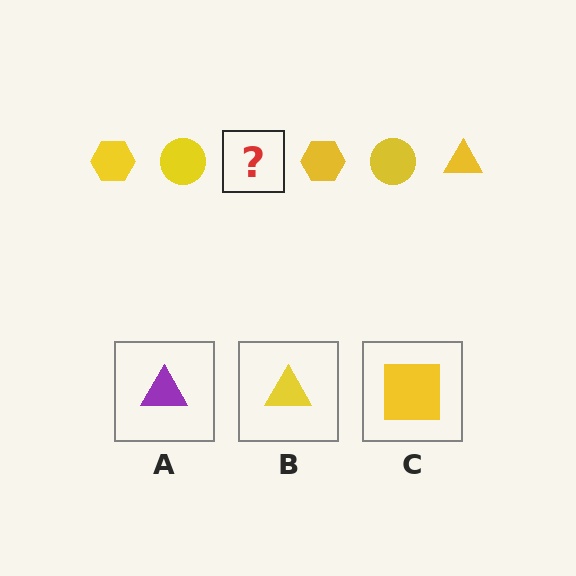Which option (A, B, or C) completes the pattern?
B.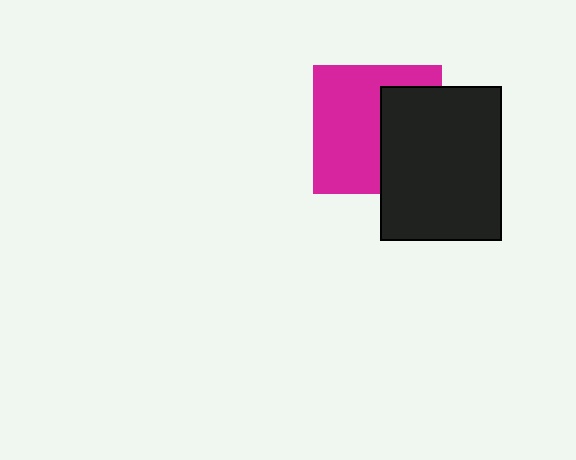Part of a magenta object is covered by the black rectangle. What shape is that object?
It is a square.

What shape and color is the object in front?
The object in front is a black rectangle.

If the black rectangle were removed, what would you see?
You would see the complete magenta square.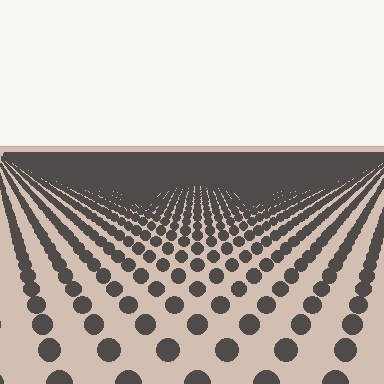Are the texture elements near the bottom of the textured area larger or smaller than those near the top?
Larger. Near the bottom, elements are closer to the viewer and appear at a bigger on-screen size.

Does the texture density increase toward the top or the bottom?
Density increases toward the top.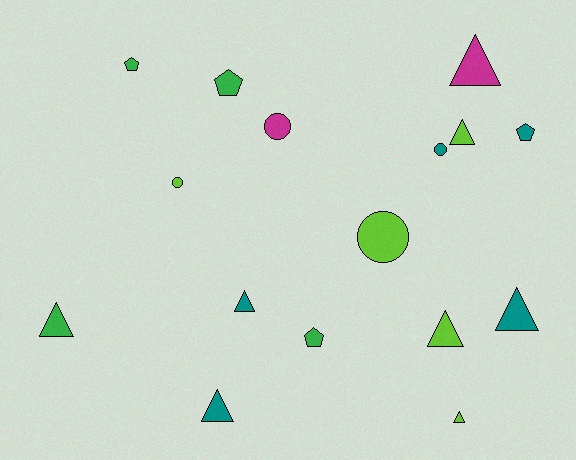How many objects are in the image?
There are 16 objects.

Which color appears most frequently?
Lime, with 5 objects.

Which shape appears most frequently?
Triangle, with 8 objects.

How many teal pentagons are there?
There is 1 teal pentagon.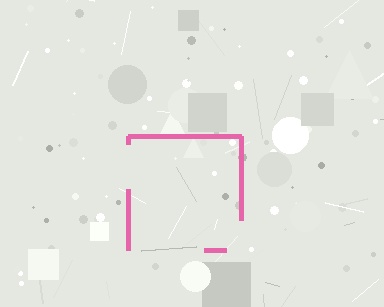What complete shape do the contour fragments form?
The contour fragments form a square.